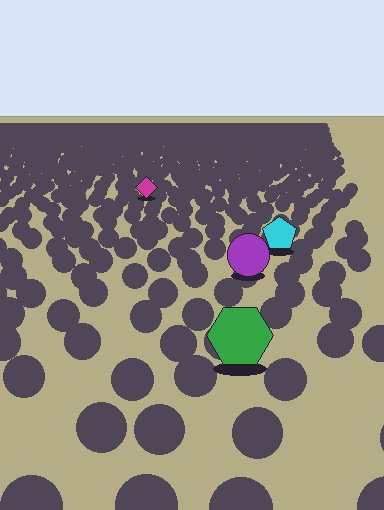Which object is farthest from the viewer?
The magenta diamond is farthest from the viewer. It appears smaller and the ground texture around it is denser.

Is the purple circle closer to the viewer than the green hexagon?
No. The green hexagon is closer — you can tell from the texture gradient: the ground texture is coarser near it.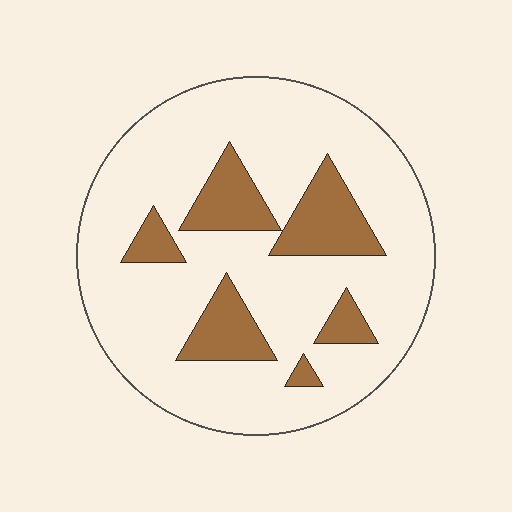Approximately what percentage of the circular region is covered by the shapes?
Approximately 20%.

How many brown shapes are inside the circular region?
6.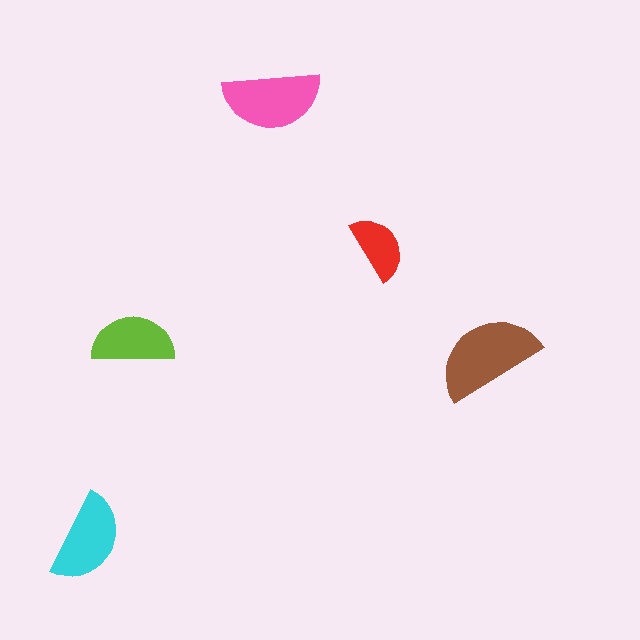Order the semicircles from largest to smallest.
the brown one, the pink one, the cyan one, the lime one, the red one.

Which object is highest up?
The pink semicircle is topmost.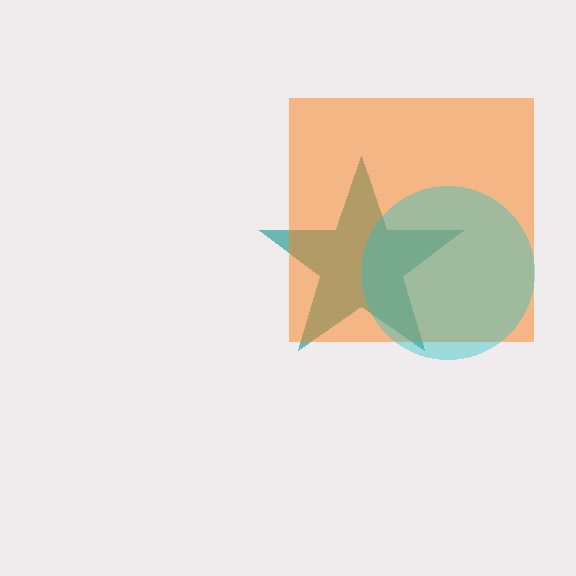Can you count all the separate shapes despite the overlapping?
Yes, there are 3 separate shapes.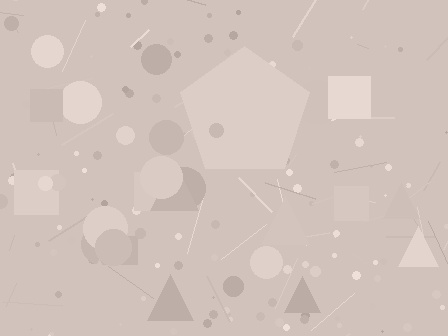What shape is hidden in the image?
A pentagon is hidden in the image.